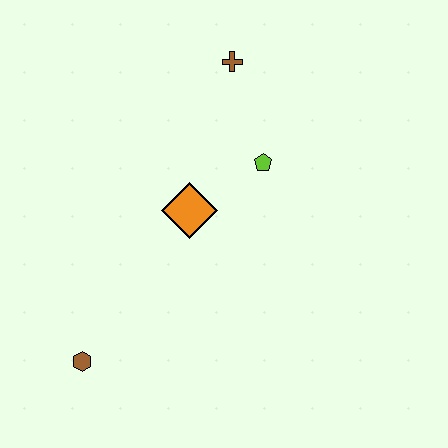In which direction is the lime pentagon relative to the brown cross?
The lime pentagon is below the brown cross.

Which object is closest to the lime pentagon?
The orange diamond is closest to the lime pentagon.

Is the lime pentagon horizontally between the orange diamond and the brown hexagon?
No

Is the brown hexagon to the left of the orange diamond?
Yes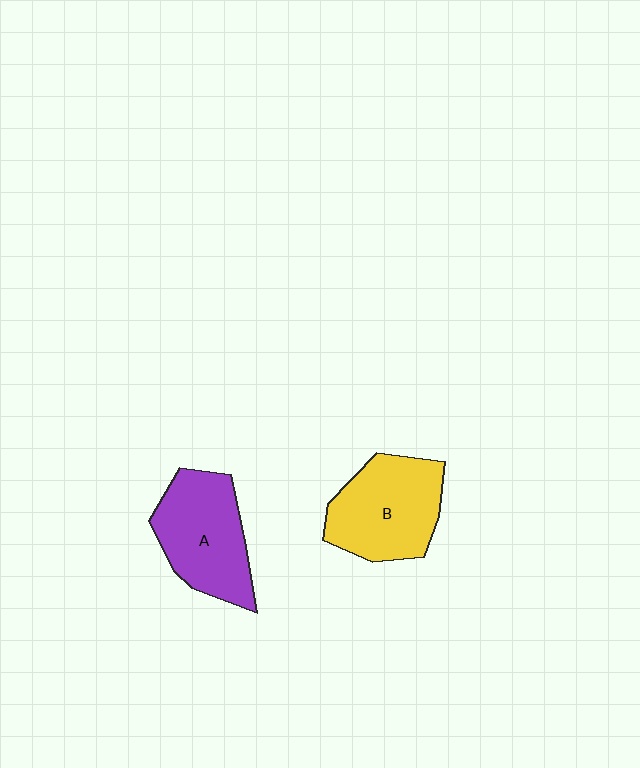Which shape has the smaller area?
Shape A (purple).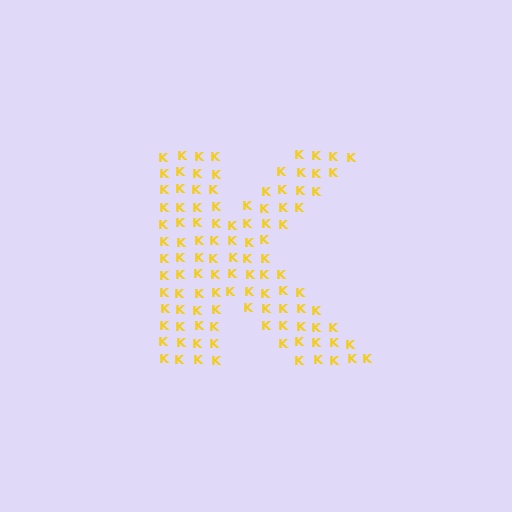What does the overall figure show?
The overall figure shows the letter K.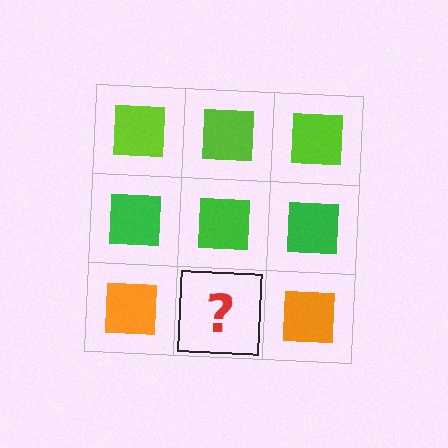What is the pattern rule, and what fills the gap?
The rule is that each row has a consistent color. The gap should be filled with an orange square.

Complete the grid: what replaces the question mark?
The question mark should be replaced with an orange square.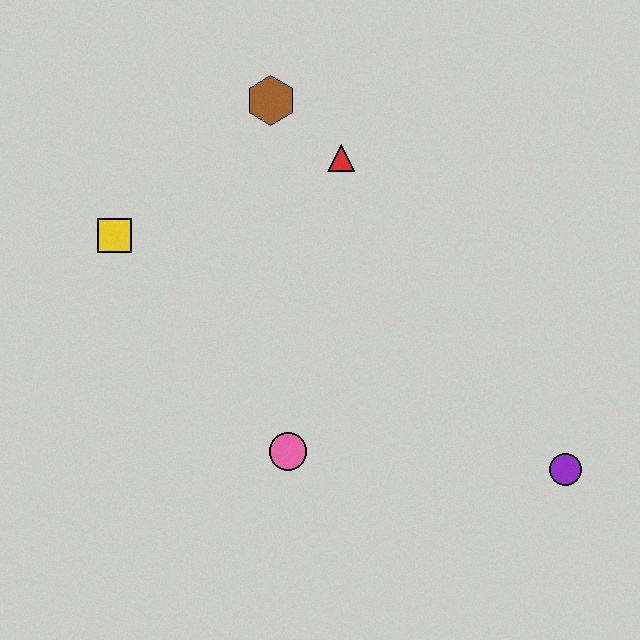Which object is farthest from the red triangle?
The purple circle is farthest from the red triangle.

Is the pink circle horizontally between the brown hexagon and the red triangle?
Yes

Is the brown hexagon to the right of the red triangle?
No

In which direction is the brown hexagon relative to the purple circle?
The brown hexagon is above the purple circle.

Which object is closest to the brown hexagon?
The red triangle is closest to the brown hexagon.